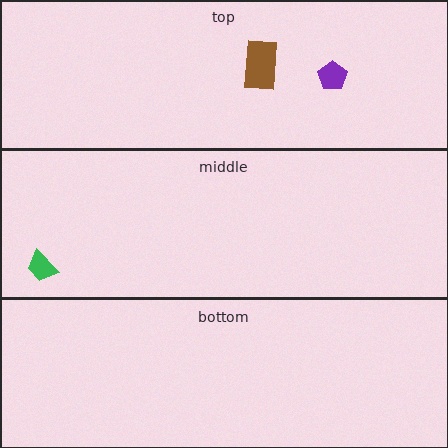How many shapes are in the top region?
2.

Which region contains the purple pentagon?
The top region.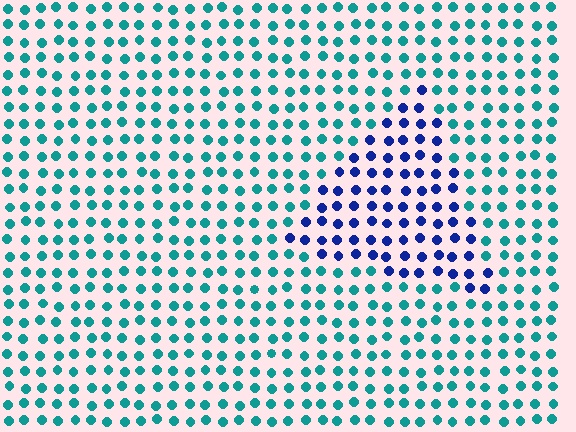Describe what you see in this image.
The image is filled with small teal elements in a uniform arrangement. A triangle-shaped region is visible where the elements are tinted to a slightly different hue, forming a subtle color boundary.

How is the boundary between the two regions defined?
The boundary is defined purely by a slight shift in hue (about 54 degrees). Spacing, size, and orientation are identical on both sides.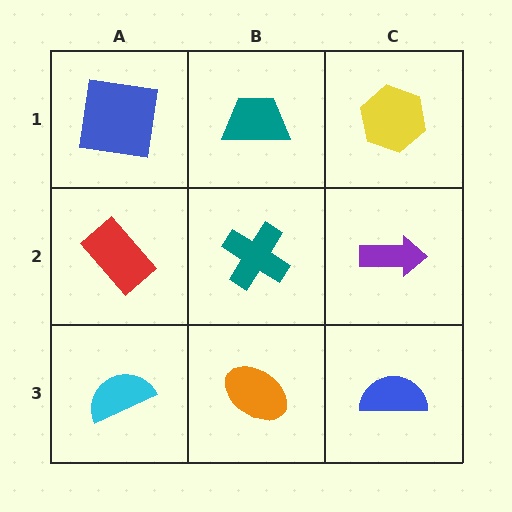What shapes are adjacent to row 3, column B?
A teal cross (row 2, column B), a cyan semicircle (row 3, column A), a blue semicircle (row 3, column C).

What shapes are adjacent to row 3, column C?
A purple arrow (row 2, column C), an orange ellipse (row 3, column B).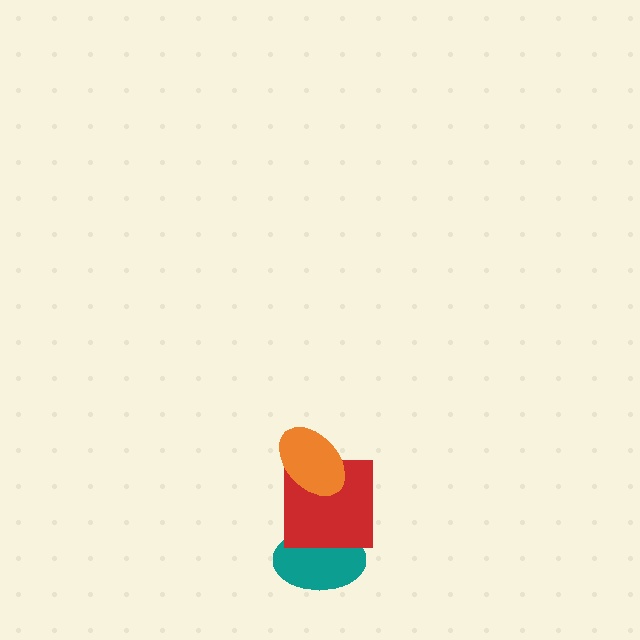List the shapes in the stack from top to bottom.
From top to bottom: the orange ellipse, the red square, the teal ellipse.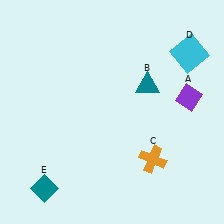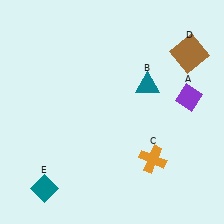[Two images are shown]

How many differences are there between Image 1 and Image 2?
There is 1 difference between the two images.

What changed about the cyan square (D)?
In Image 1, D is cyan. In Image 2, it changed to brown.